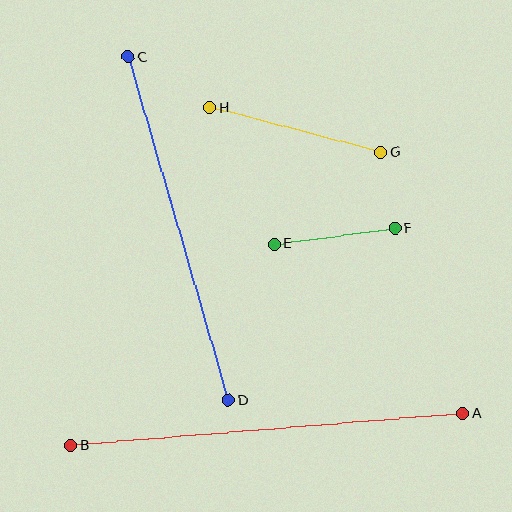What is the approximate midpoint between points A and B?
The midpoint is at approximately (267, 430) pixels.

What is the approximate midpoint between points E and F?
The midpoint is at approximately (335, 236) pixels.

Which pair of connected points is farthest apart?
Points A and B are farthest apart.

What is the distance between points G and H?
The distance is approximately 176 pixels.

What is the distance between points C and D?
The distance is approximately 358 pixels.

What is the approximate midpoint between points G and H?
The midpoint is at approximately (296, 130) pixels.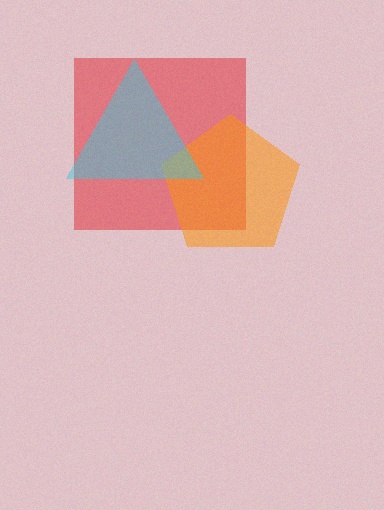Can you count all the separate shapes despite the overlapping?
Yes, there are 3 separate shapes.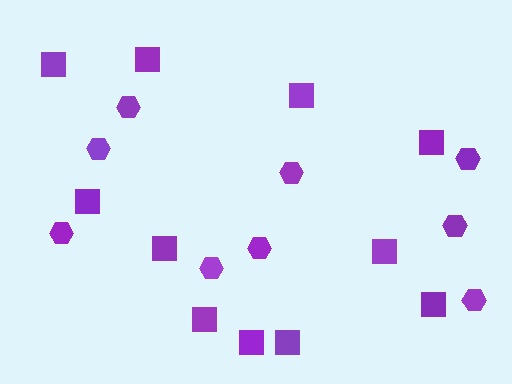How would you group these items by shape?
There are 2 groups: one group of hexagons (9) and one group of squares (11).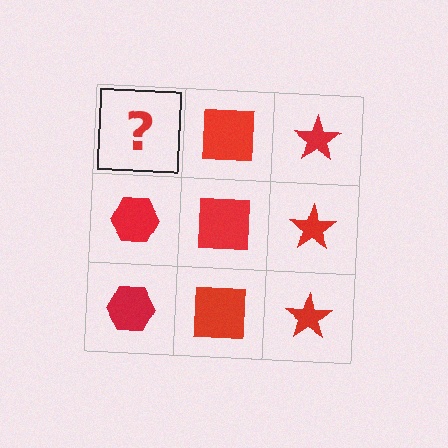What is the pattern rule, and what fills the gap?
The rule is that each column has a consistent shape. The gap should be filled with a red hexagon.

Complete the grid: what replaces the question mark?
The question mark should be replaced with a red hexagon.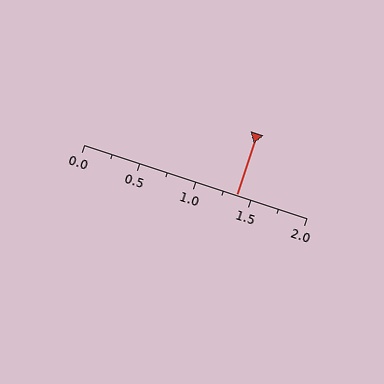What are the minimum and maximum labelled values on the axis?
The axis runs from 0.0 to 2.0.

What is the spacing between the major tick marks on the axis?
The major ticks are spaced 0.5 apart.